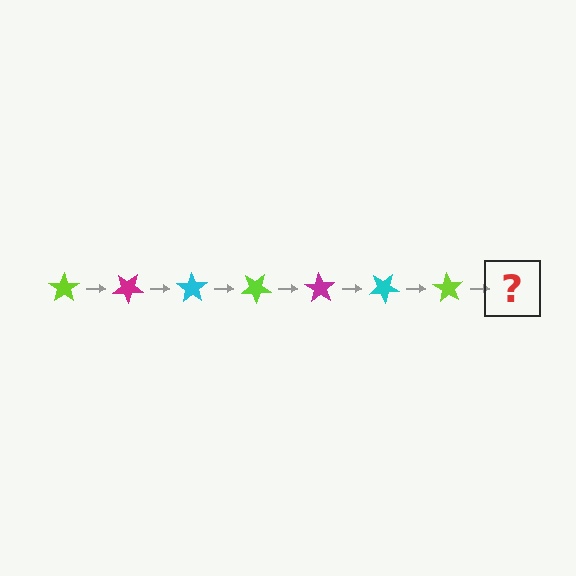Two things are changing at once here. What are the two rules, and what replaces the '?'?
The two rules are that it rotates 35 degrees each step and the color cycles through lime, magenta, and cyan. The '?' should be a magenta star, rotated 245 degrees from the start.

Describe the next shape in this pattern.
It should be a magenta star, rotated 245 degrees from the start.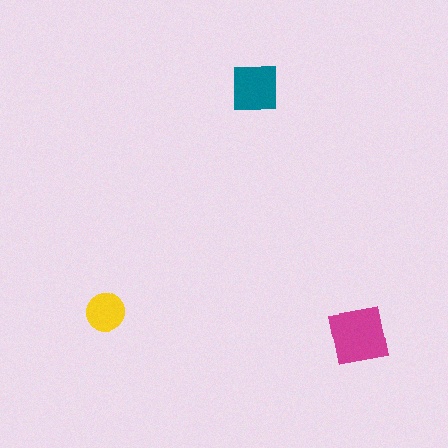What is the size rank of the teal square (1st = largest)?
2nd.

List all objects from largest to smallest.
The magenta square, the teal square, the yellow circle.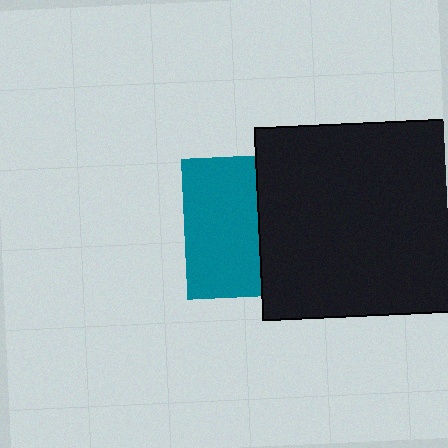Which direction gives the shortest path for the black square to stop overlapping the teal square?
Moving right gives the shortest separation.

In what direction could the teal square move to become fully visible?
The teal square could move left. That would shift it out from behind the black square entirely.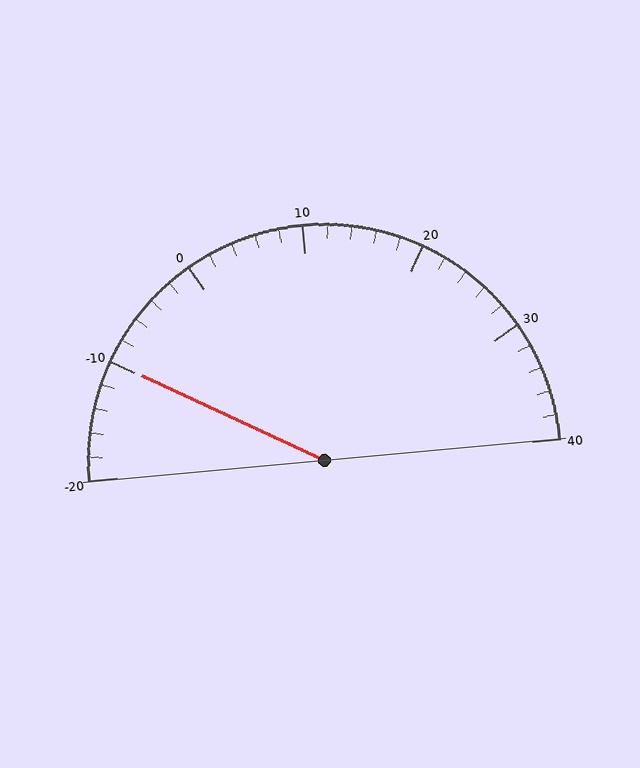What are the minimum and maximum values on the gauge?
The gauge ranges from -20 to 40.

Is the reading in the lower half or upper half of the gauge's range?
The reading is in the lower half of the range (-20 to 40).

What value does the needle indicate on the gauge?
The needle indicates approximately -10.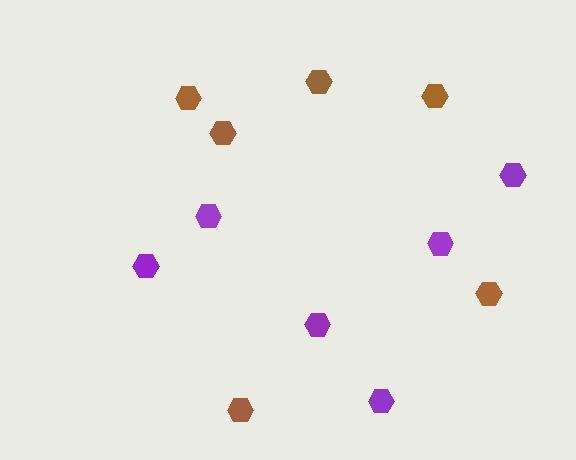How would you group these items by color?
There are 2 groups: one group of brown hexagons (6) and one group of purple hexagons (6).